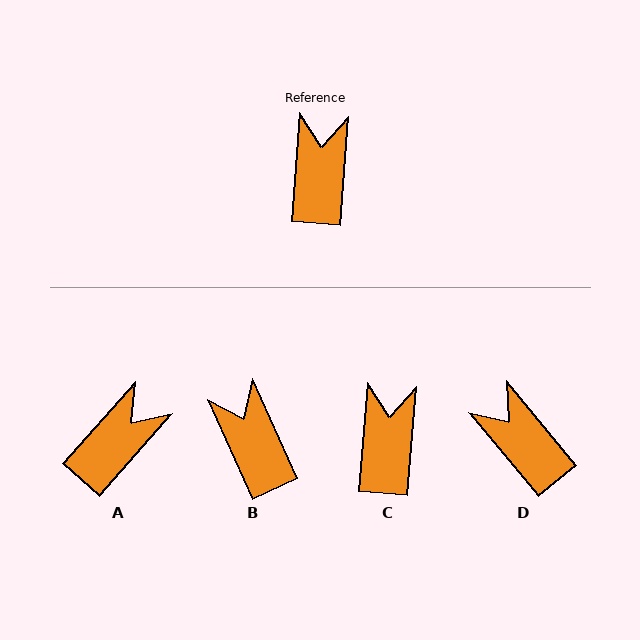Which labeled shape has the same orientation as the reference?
C.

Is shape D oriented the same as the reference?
No, it is off by about 44 degrees.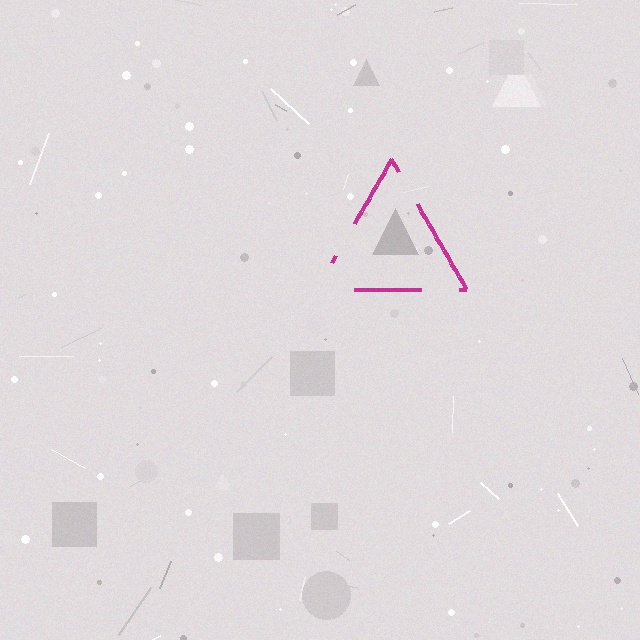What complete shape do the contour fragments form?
The contour fragments form a triangle.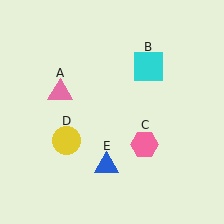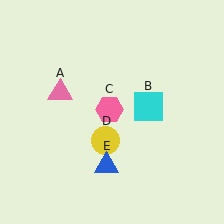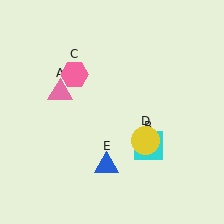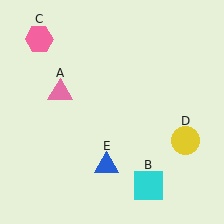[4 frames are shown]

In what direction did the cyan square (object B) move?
The cyan square (object B) moved down.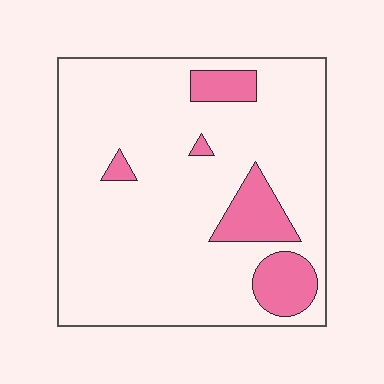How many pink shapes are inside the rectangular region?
5.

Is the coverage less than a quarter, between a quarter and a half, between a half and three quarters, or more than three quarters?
Less than a quarter.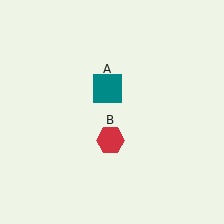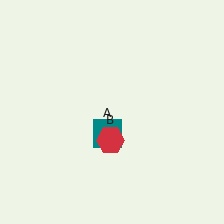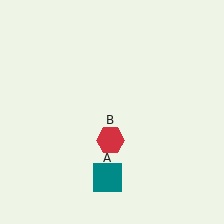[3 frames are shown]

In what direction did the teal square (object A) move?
The teal square (object A) moved down.